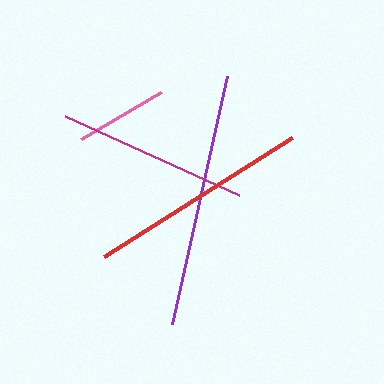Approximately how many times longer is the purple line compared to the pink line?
The purple line is approximately 2.7 times the length of the pink line.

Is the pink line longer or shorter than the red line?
The red line is longer than the pink line.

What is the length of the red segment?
The red segment is approximately 223 pixels long.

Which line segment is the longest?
The purple line is the longest at approximately 254 pixels.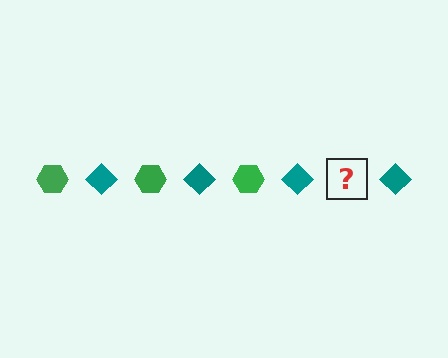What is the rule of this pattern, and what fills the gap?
The rule is that the pattern alternates between green hexagon and teal diamond. The gap should be filled with a green hexagon.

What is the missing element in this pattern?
The missing element is a green hexagon.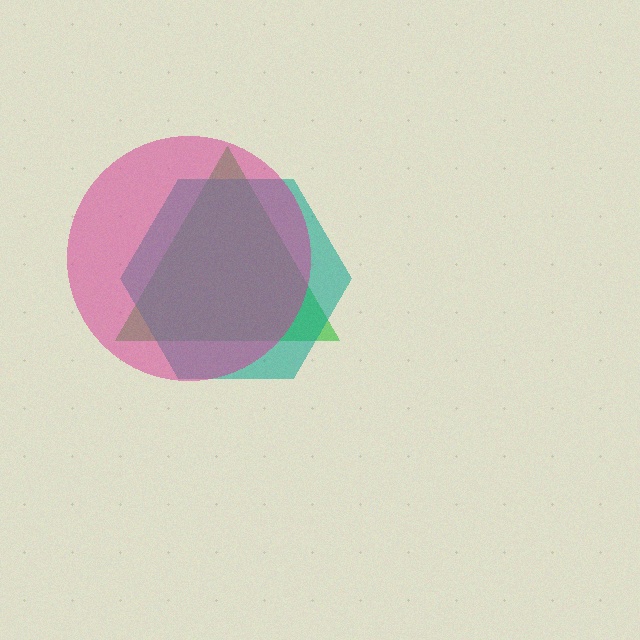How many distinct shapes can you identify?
There are 3 distinct shapes: a green triangle, a teal hexagon, a magenta circle.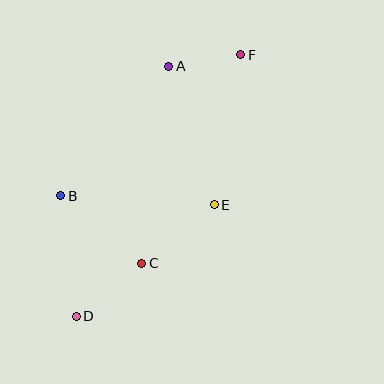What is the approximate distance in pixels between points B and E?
The distance between B and E is approximately 154 pixels.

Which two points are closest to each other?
Points A and F are closest to each other.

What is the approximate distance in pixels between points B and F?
The distance between B and F is approximately 229 pixels.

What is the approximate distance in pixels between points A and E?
The distance between A and E is approximately 146 pixels.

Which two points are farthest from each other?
Points D and F are farthest from each other.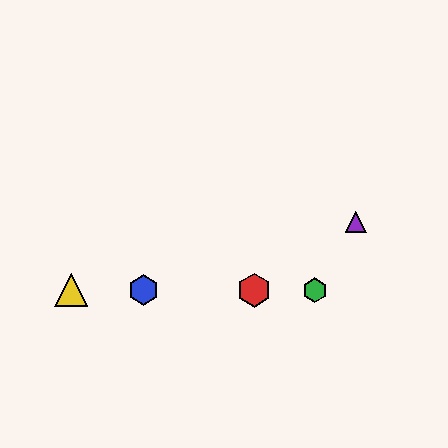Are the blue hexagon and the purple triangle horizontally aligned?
No, the blue hexagon is at y≈290 and the purple triangle is at y≈222.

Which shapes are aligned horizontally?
The red hexagon, the blue hexagon, the green hexagon, the yellow triangle are aligned horizontally.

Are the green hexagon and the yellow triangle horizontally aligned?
Yes, both are at y≈290.